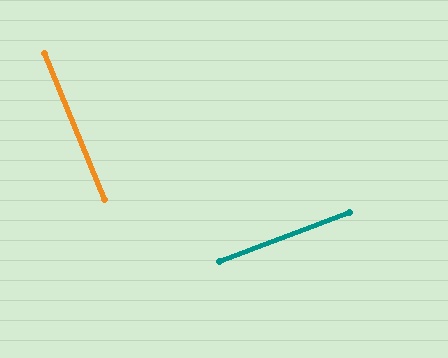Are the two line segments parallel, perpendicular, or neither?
Perpendicular — they meet at approximately 88°.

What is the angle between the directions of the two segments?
Approximately 88 degrees.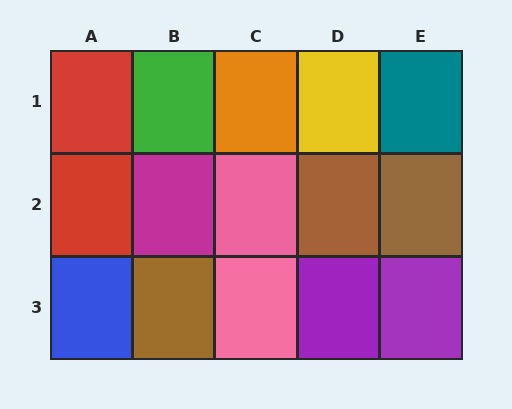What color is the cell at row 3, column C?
Pink.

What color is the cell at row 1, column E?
Teal.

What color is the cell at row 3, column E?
Purple.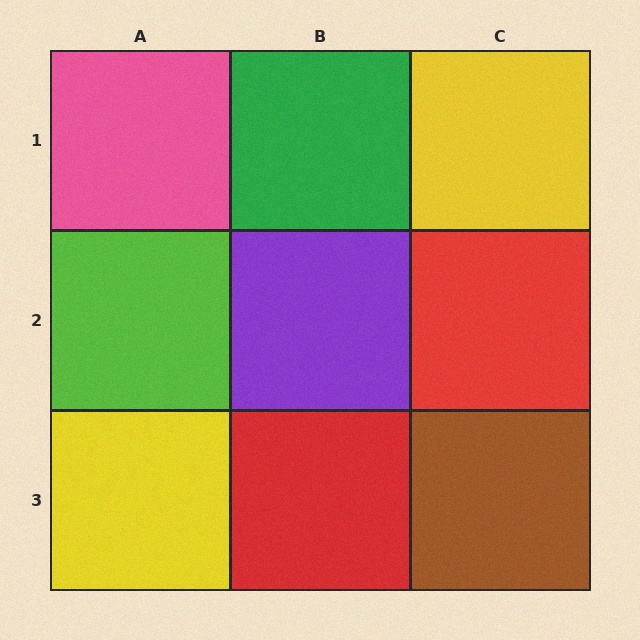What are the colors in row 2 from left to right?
Lime, purple, red.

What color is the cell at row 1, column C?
Yellow.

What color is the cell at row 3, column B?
Red.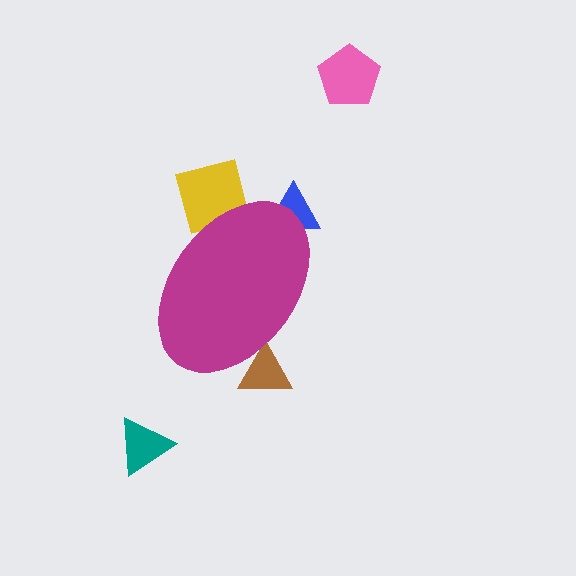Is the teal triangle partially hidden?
No, the teal triangle is fully visible.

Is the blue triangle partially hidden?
Yes, the blue triangle is partially hidden behind the magenta ellipse.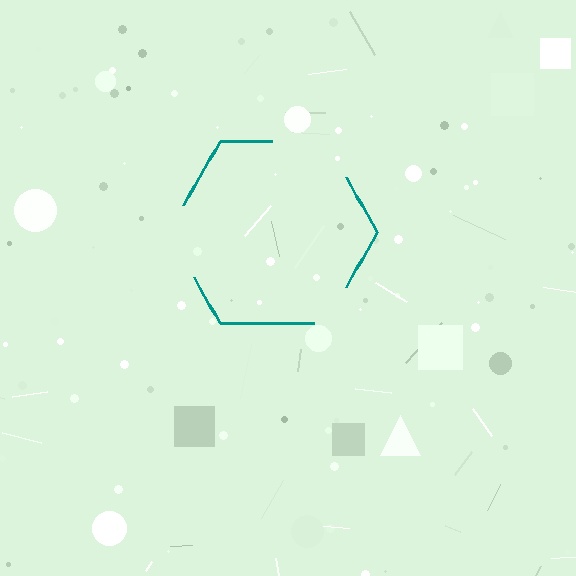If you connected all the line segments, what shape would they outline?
They would outline a hexagon.